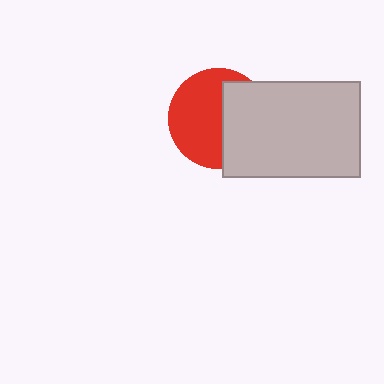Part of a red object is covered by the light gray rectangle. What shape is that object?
It is a circle.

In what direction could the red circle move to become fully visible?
The red circle could move left. That would shift it out from behind the light gray rectangle entirely.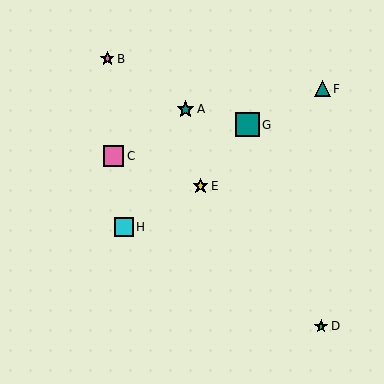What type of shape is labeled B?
Shape B is a pink star.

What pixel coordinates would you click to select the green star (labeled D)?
Click at (321, 326) to select the green star D.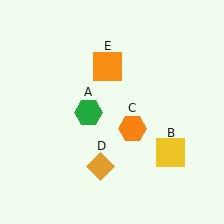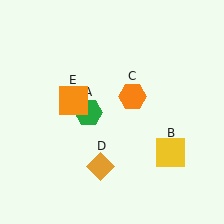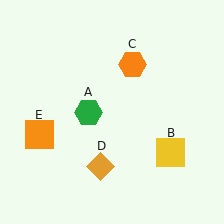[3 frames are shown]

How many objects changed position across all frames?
2 objects changed position: orange hexagon (object C), orange square (object E).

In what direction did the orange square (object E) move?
The orange square (object E) moved down and to the left.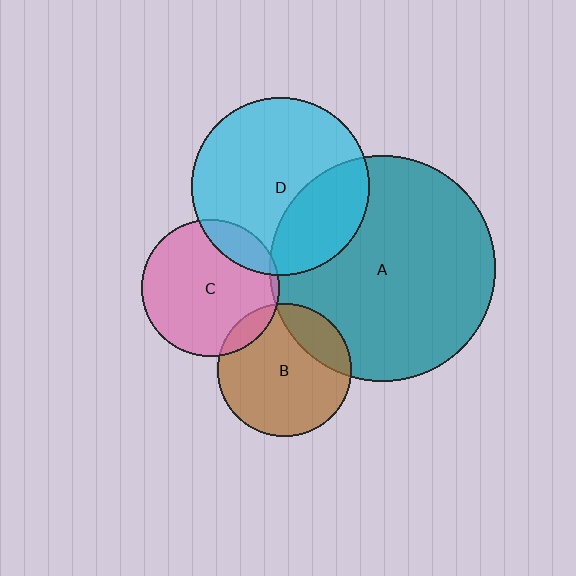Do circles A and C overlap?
Yes.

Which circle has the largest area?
Circle A (teal).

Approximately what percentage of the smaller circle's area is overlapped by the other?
Approximately 5%.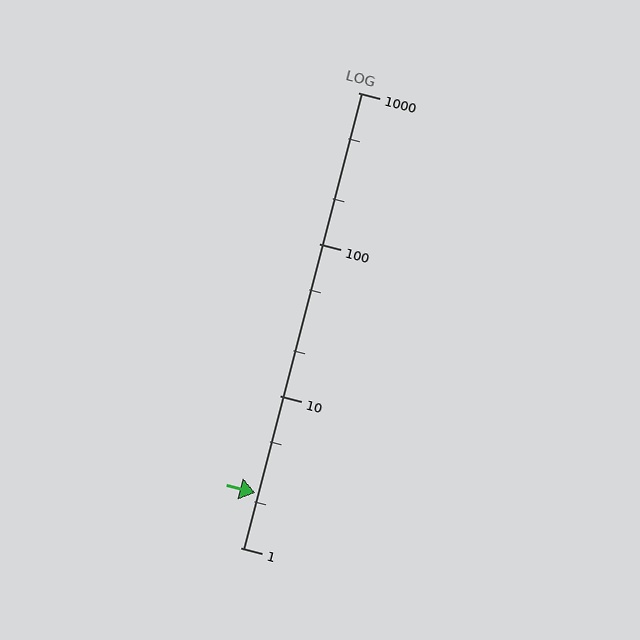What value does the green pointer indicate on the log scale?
The pointer indicates approximately 2.3.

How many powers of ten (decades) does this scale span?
The scale spans 3 decades, from 1 to 1000.